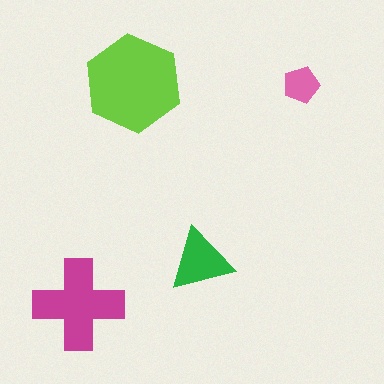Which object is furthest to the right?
The pink pentagon is rightmost.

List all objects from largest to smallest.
The lime hexagon, the magenta cross, the green triangle, the pink pentagon.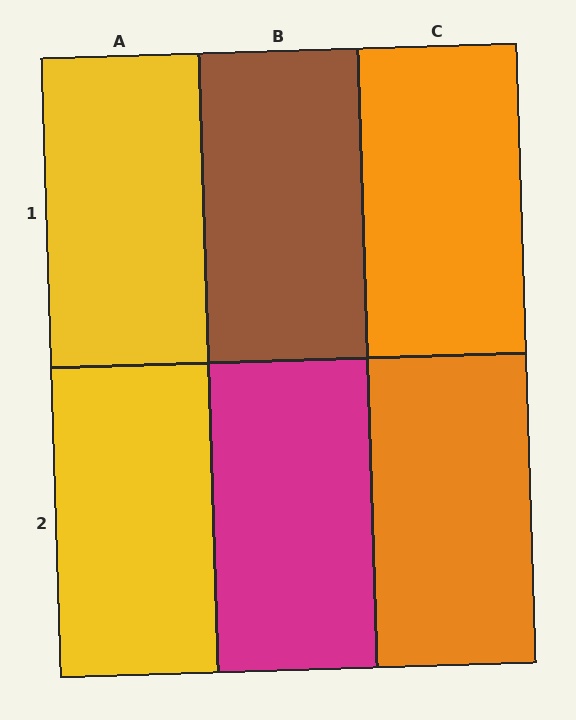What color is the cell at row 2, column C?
Orange.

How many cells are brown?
1 cell is brown.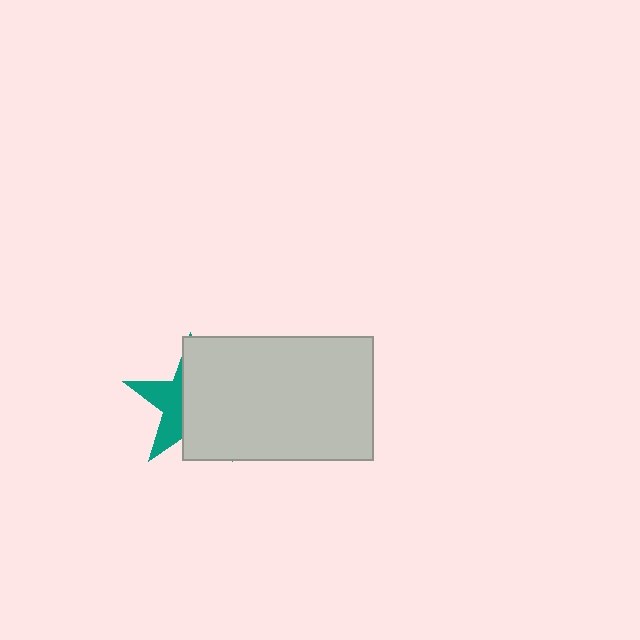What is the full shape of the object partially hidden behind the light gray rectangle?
The partially hidden object is a teal star.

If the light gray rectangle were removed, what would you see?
You would see the complete teal star.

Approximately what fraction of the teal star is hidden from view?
Roughly 63% of the teal star is hidden behind the light gray rectangle.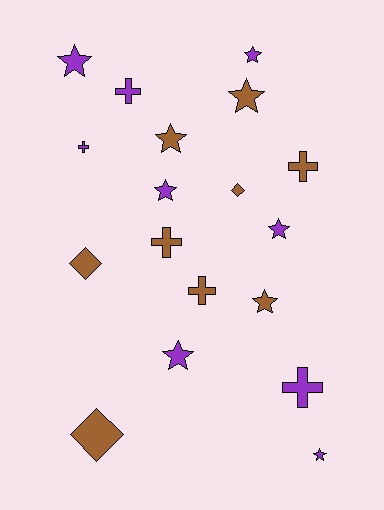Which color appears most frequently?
Purple, with 9 objects.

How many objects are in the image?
There are 18 objects.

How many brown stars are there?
There are 3 brown stars.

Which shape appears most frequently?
Star, with 9 objects.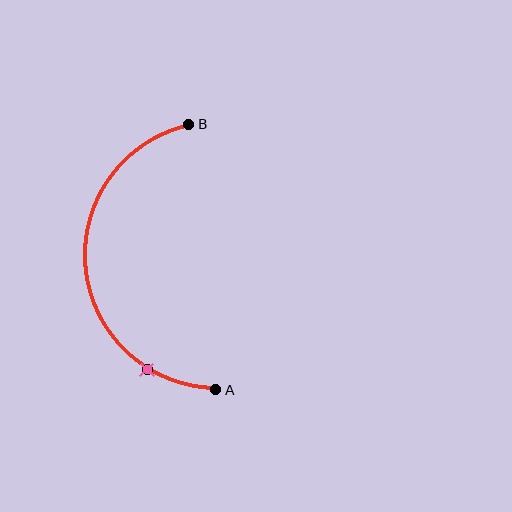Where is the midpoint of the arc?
The arc midpoint is the point on the curve farthest from the straight line joining A and B. It sits to the left of that line.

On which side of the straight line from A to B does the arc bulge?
The arc bulges to the left of the straight line connecting A and B.